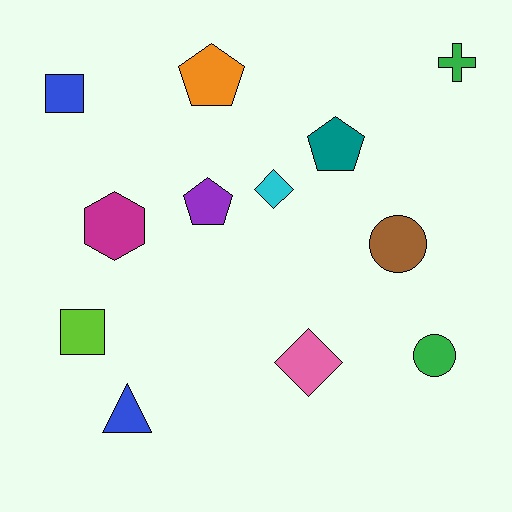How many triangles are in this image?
There is 1 triangle.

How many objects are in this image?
There are 12 objects.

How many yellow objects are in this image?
There are no yellow objects.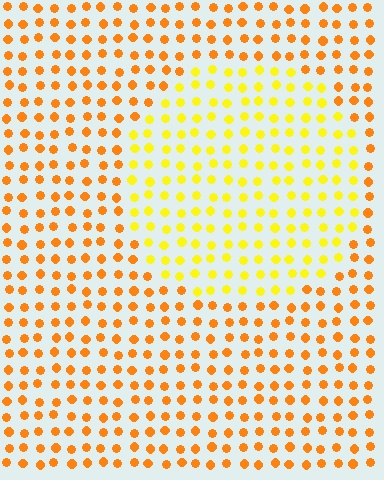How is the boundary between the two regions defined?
The boundary is defined purely by a slight shift in hue (about 30 degrees). Spacing, size, and orientation are identical on both sides.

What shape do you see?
I see a circle.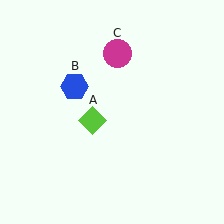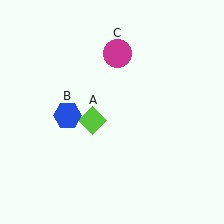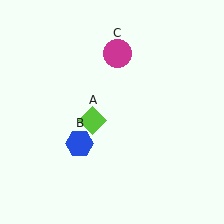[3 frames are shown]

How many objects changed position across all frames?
1 object changed position: blue hexagon (object B).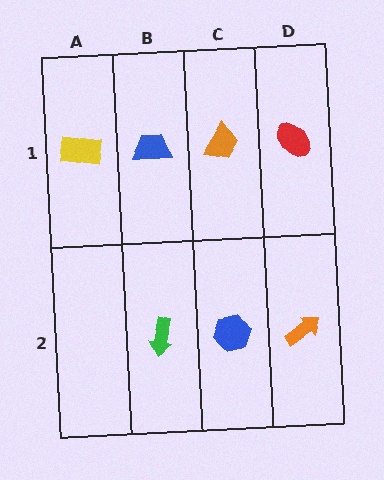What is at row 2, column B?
A green arrow.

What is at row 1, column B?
A blue trapezoid.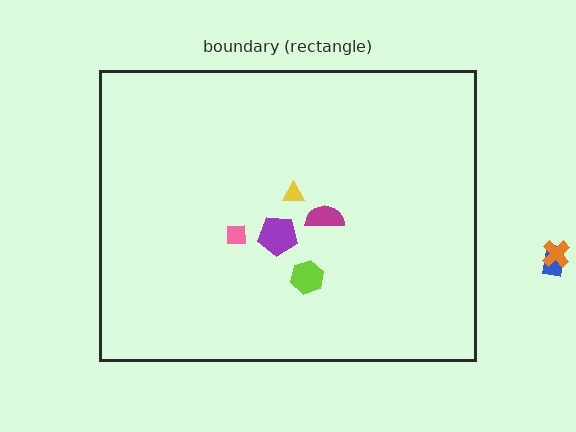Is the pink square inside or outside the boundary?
Inside.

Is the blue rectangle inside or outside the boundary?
Outside.